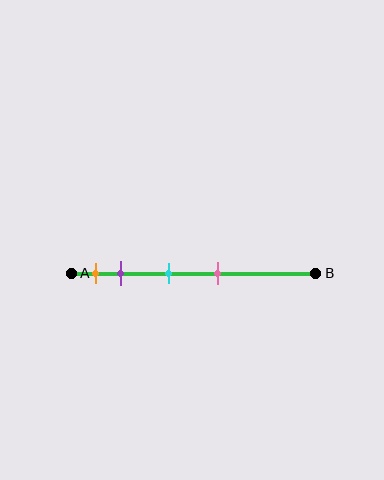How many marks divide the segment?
There are 4 marks dividing the segment.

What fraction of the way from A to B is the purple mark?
The purple mark is approximately 20% (0.2) of the way from A to B.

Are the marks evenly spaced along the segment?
No, the marks are not evenly spaced.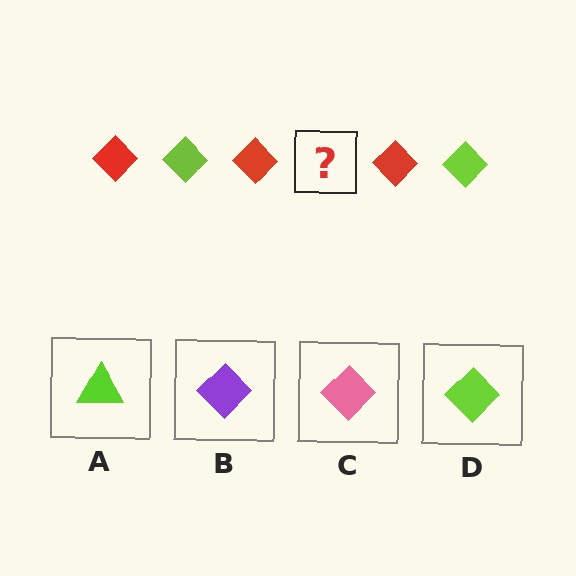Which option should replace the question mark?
Option D.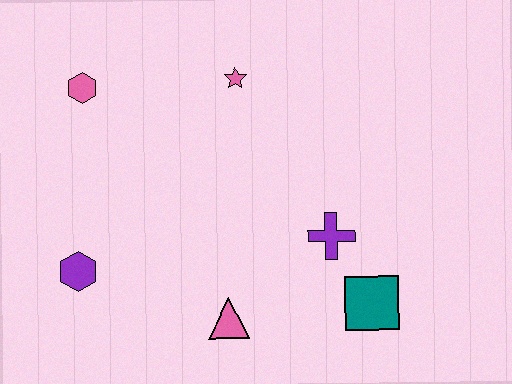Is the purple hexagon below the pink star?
Yes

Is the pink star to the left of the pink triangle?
No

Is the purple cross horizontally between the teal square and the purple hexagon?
Yes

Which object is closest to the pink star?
The pink hexagon is closest to the pink star.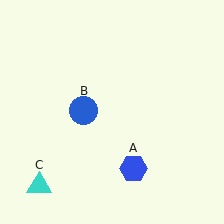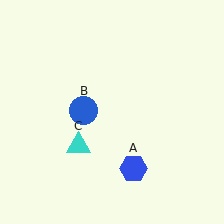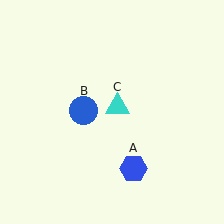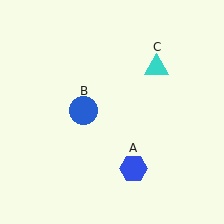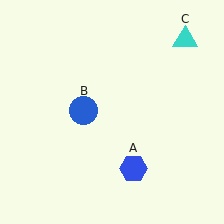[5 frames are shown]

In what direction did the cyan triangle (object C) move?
The cyan triangle (object C) moved up and to the right.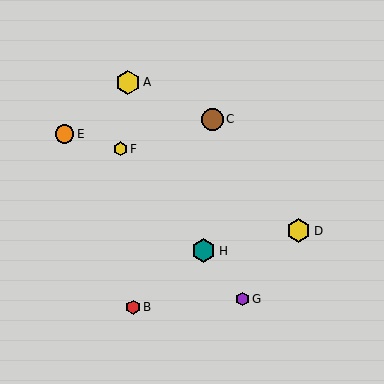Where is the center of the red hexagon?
The center of the red hexagon is at (133, 307).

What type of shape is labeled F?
Shape F is a yellow hexagon.